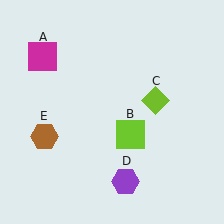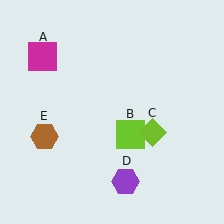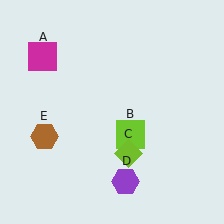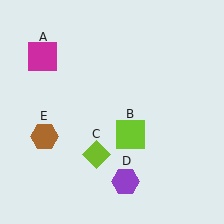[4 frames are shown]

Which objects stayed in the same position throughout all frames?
Magenta square (object A) and lime square (object B) and purple hexagon (object D) and brown hexagon (object E) remained stationary.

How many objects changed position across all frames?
1 object changed position: lime diamond (object C).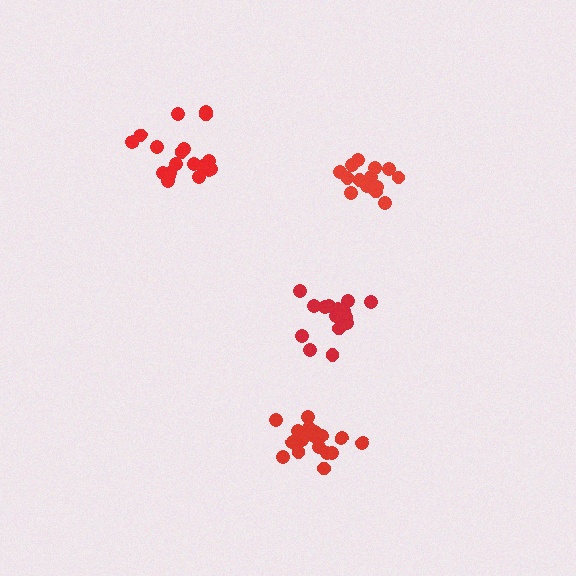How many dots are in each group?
Group 1: 19 dots, Group 2: 14 dots, Group 3: 15 dots, Group 4: 18 dots (66 total).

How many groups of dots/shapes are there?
There are 4 groups.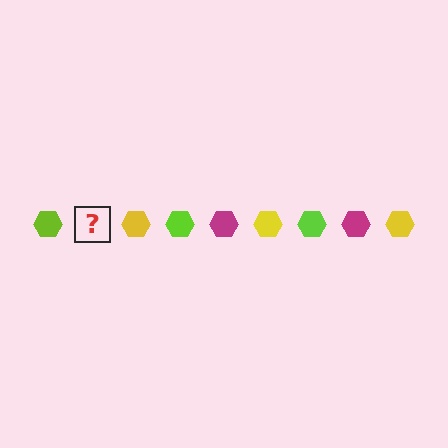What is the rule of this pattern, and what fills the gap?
The rule is that the pattern cycles through lime, magenta, yellow hexagons. The gap should be filled with a magenta hexagon.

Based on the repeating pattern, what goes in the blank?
The blank should be a magenta hexagon.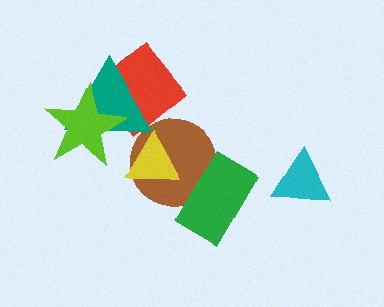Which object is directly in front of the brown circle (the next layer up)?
The yellow triangle is directly in front of the brown circle.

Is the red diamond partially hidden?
Yes, it is partially covered by another shape.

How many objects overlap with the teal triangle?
3 objects overlap with the teal triangle.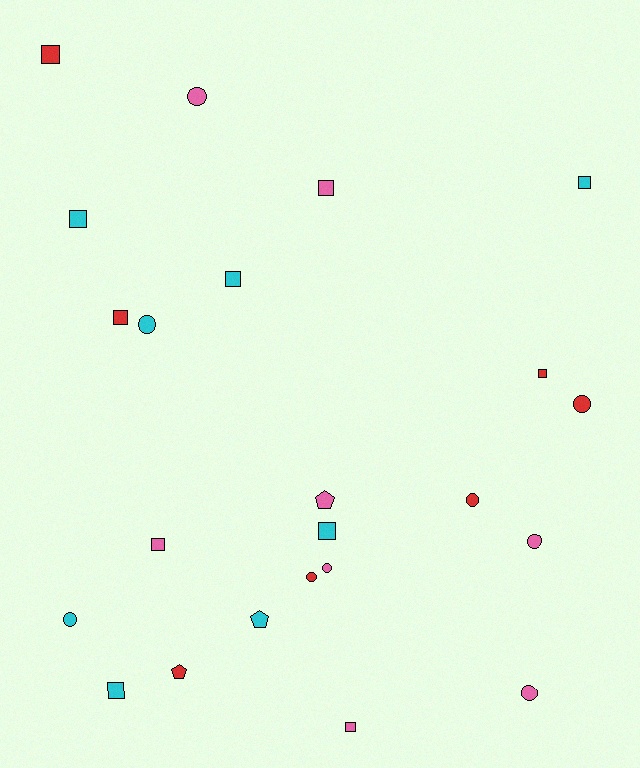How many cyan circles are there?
There are 2 cyan circles.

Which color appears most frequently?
Cyan, with 8 objects.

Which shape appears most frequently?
Square, with 11 objects.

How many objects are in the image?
There are 23 objects.